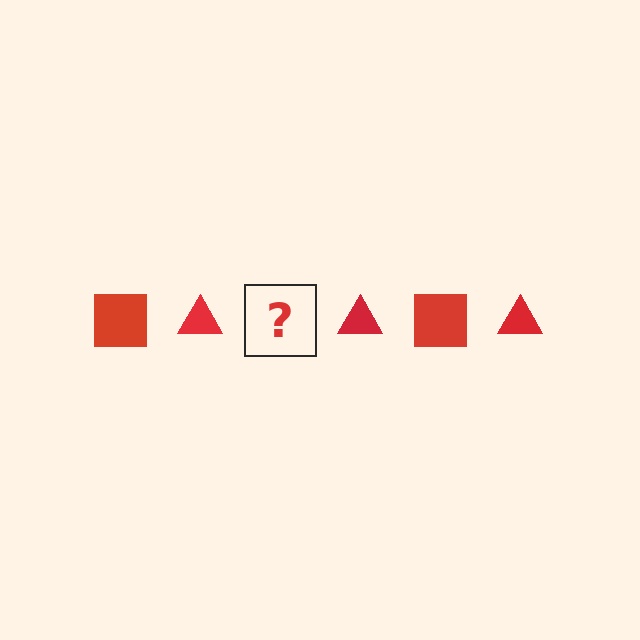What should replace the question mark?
The question mark should be replaced with a red square.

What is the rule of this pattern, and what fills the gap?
The rule is that the pattern cycles through square, triangle shapes in red. The gap should be filled with a red square.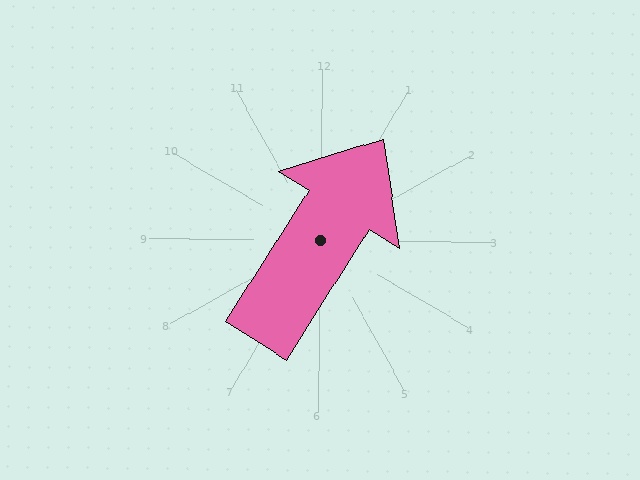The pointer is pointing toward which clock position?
Roughly 1 o'clock.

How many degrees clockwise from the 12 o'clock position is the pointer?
Approximately 32 degrees.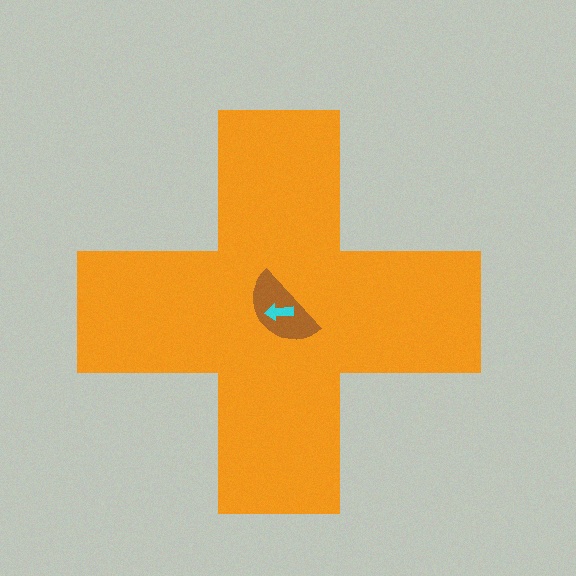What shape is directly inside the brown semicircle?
The cyan arrow.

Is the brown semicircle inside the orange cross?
Yes.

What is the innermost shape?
The cyan arrow.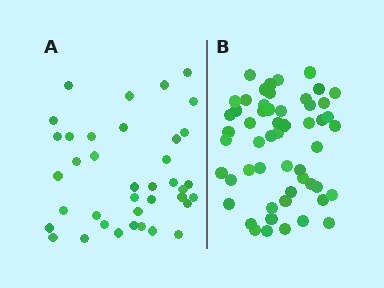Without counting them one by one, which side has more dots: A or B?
Region B (the right region) has more dots.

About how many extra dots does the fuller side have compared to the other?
Region B has approximately 15 more dots than region A.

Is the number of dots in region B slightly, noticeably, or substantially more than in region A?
Region B has noticeably more, but not dramatically so. The ratio is roughly 1.4 to 1.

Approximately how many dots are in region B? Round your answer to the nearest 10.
About 50 dots. (The exact count is 54, which rounds to 50.)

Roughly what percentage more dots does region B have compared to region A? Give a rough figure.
About 40% more.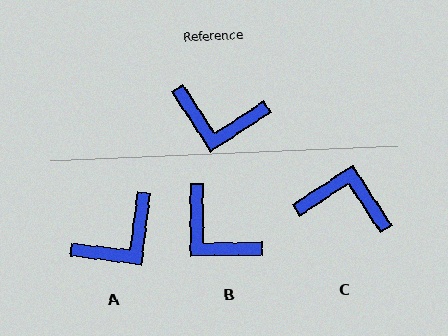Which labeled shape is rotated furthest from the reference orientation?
C, about 180 degrees away.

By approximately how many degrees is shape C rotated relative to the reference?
Approximately 180 degrees clockwise.